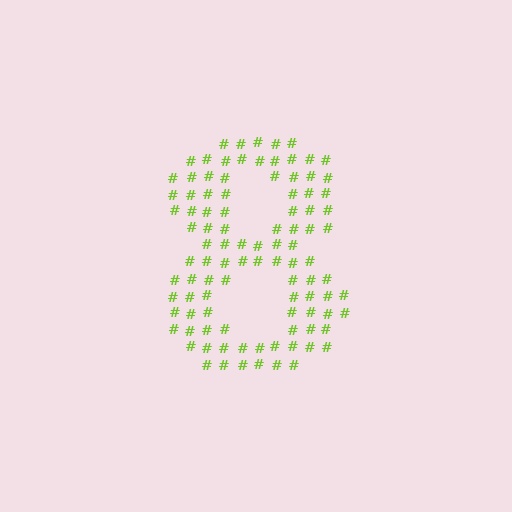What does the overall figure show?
The overall figure shows the digit 8.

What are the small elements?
The small elements are hash symbols.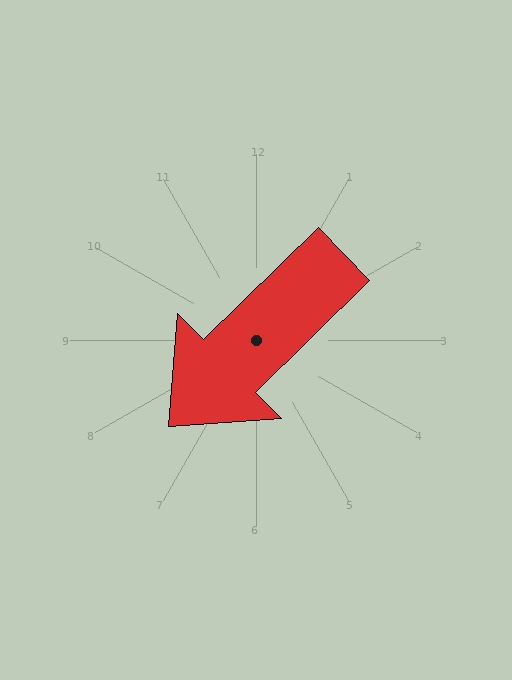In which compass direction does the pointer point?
Southwest.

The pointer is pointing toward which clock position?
Roughly 8 o'clock.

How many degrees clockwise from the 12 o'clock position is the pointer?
Approximately 226 degrees.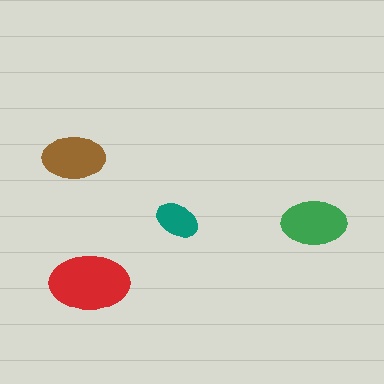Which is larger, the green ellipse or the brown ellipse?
The green one.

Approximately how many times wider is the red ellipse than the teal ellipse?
About 2 times wider.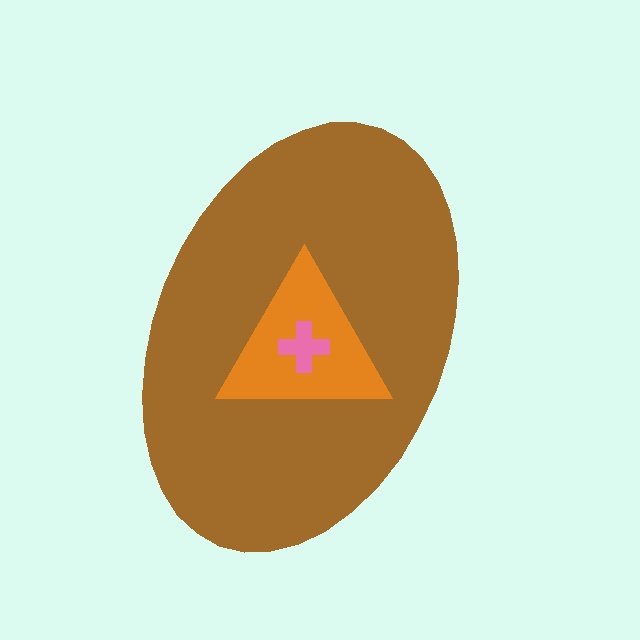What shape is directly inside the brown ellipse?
The orange triangle.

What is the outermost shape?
The brown ellipse.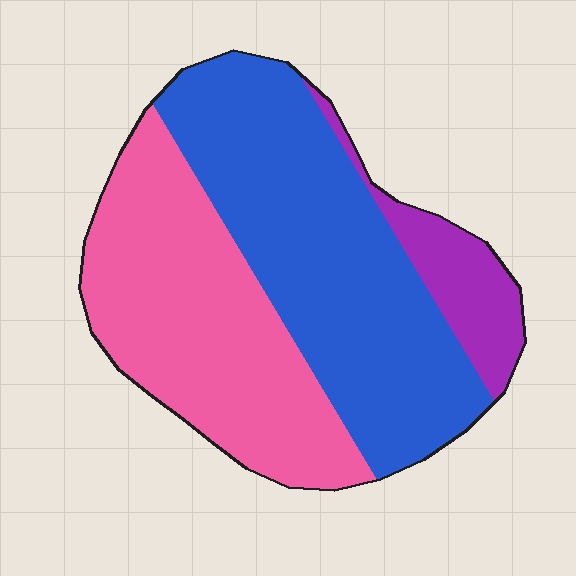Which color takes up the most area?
Blue, at roughly 50%.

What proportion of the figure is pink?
Pink covers 40% of the figure.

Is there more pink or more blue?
Blue.